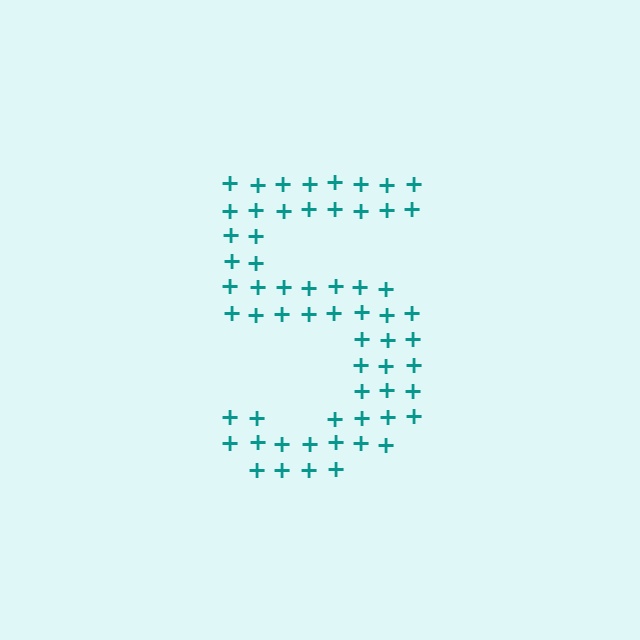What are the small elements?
The small elements are plus signs.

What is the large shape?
The large shape is the digit 5.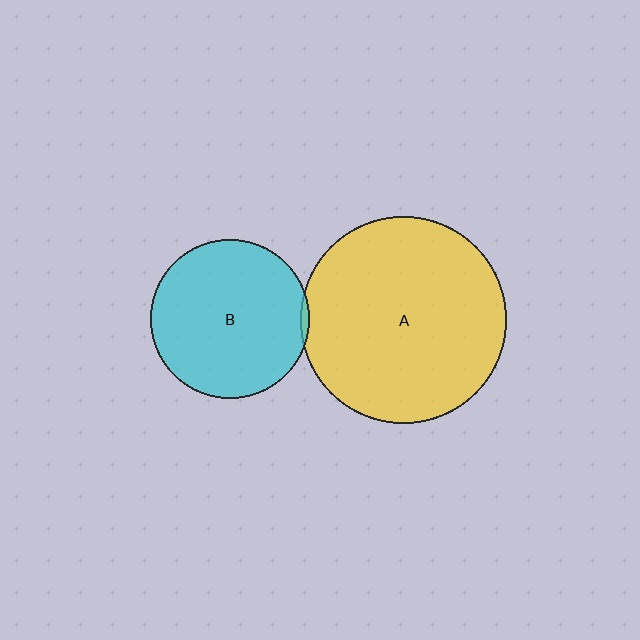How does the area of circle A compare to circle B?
Approximately 1.7 times.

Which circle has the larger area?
Circle A (yellow).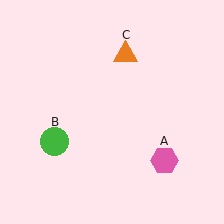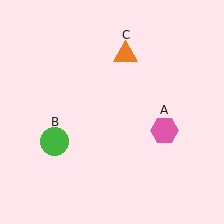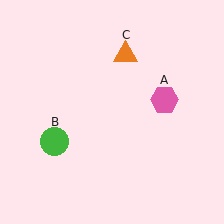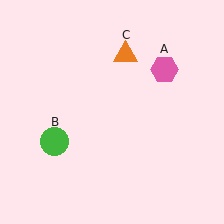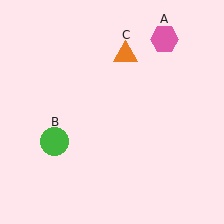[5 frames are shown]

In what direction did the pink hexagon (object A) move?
The pink hexagon (object A) moved up.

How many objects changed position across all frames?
1 object changed position: pink hexagon (object A).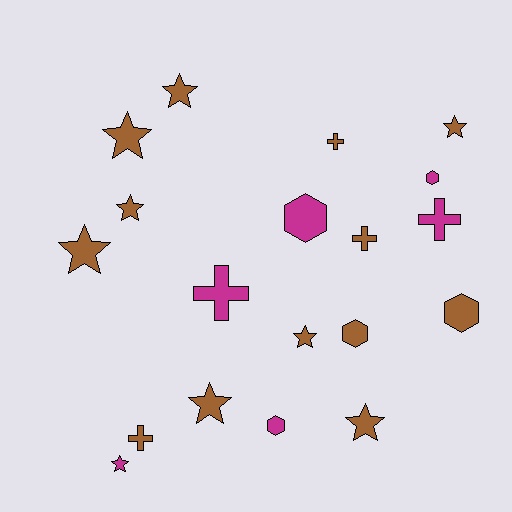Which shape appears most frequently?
Star, with 9 objects.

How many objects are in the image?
There are 19 objects.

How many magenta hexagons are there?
There are 3 magenta hexagons.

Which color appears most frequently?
Brown, with 13 objects.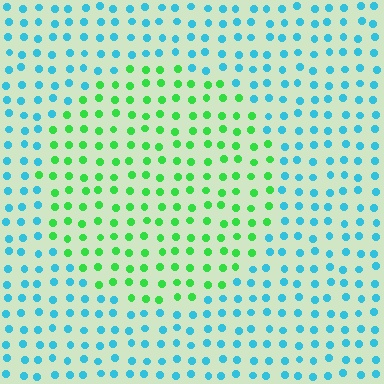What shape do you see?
I see a circle.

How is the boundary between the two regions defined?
The boundary is defined purely by a slight shift in hue (about 64 degrees). Spacing, size, and orientation are identical on both sides.